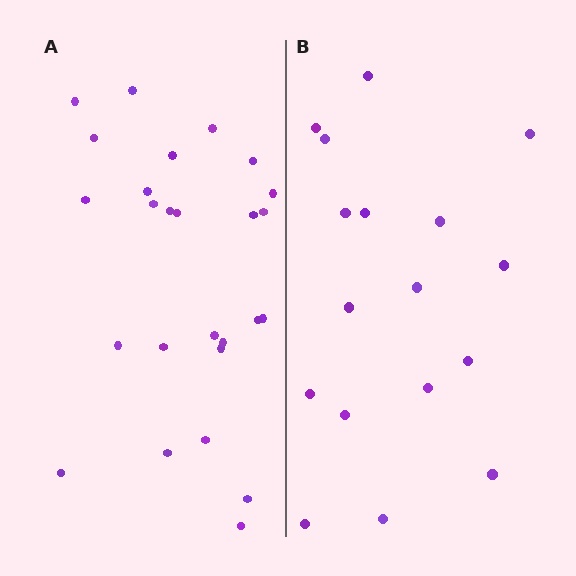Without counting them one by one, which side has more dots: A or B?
Region A (the left region) has more dots.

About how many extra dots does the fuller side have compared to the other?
Region A has roughly 8 or so more dots than region B.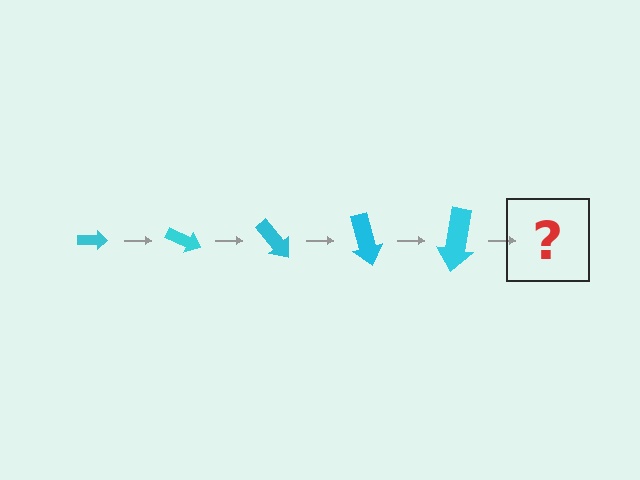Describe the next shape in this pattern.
It should be an arrow, larger than the previous one and rotated 125 degrees from the start.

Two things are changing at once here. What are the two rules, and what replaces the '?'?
The two rules are that the arrow grows larger each step and it rotates 25 degrees each step. The '?' should be an arrow, larger than the previous one and rotated 125 degrees from the start.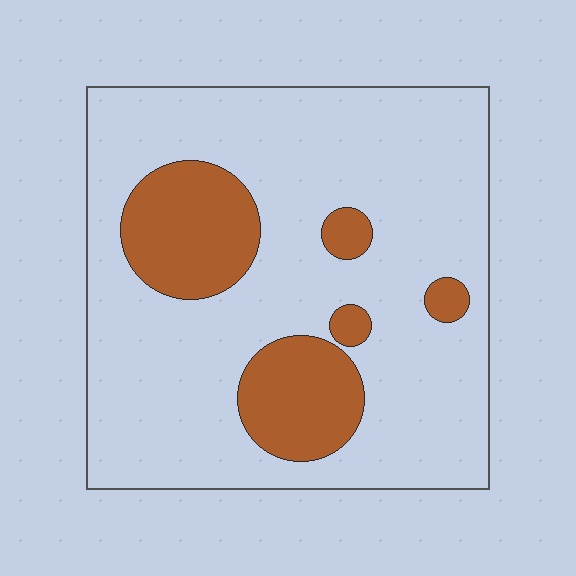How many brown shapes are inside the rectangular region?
5.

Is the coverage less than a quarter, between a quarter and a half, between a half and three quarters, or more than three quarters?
Less than a quarter.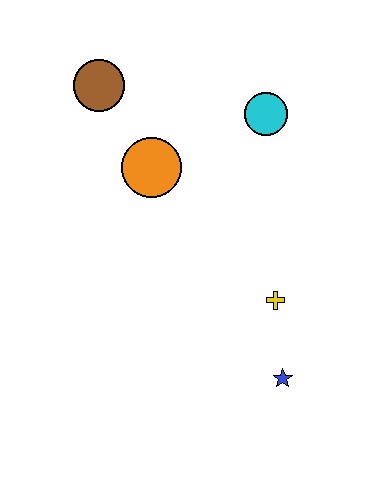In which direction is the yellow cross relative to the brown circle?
The yellow cross is below the brown circle.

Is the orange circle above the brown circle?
No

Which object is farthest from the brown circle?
The blue star is farthest from the brown circle.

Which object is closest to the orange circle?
The brown circle is closest to the orange circle.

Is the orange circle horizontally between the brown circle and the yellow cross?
Yes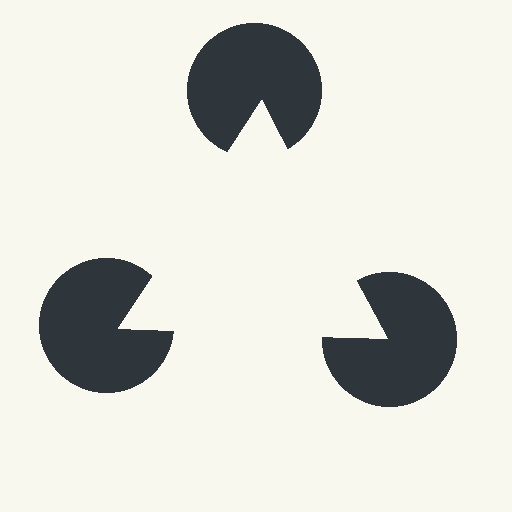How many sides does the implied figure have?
3 sides.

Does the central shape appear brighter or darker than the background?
It typically appears slightly brighter than the background, even though no actual brightness change is drawn.